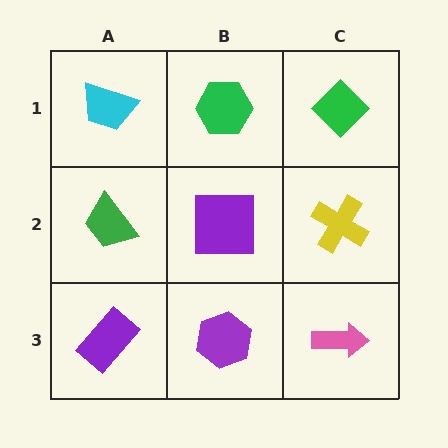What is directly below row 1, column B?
A purple square.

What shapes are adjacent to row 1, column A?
A green trapezoid (row 2, column A), a green hexagon (row 1, column B).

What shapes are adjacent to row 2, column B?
A green hexagon (row 1, column B), a purple hexagon (row 3, column B), a green trapezoid (row 2, column A), a yellow cross (row 2, column C).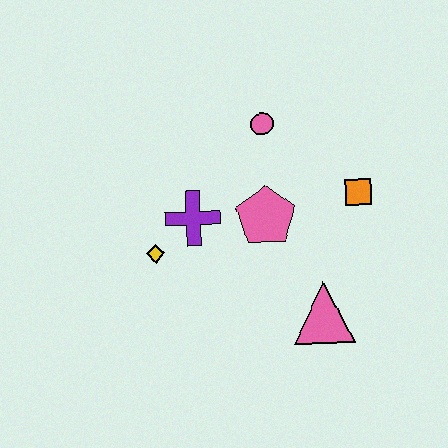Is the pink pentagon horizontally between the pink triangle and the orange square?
No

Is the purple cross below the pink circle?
Yes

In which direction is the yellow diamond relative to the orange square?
The yellow diamond is to the left of the orange square.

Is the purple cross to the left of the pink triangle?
Yes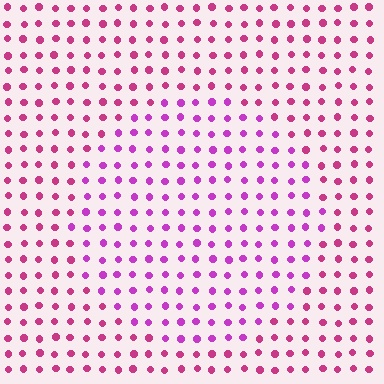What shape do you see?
I see a circle.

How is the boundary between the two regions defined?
The boundary is defined purely by a slight shift in hue (about 29 degrees). Spacing, size, and orientation are identical on both sides.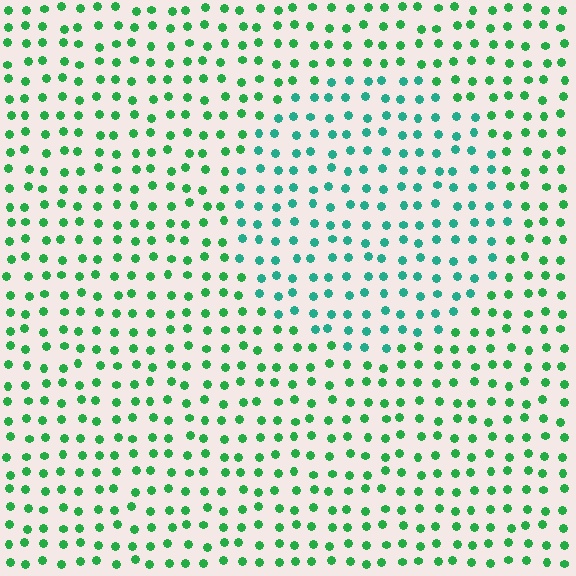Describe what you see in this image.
The image is filled with small green elements in a uniform arrangement. A circle-shaped region is visible where the elements are tinted to a slightly different hue, forming a subtle color boundary.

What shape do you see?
I see a circle.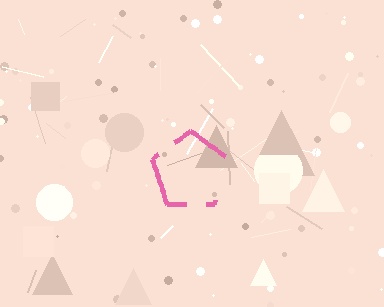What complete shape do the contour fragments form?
The contour fragments form a pentagon.